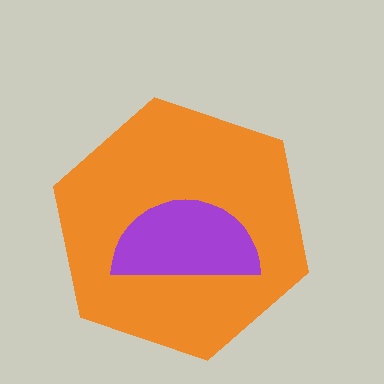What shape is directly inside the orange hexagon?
The purple semicircle.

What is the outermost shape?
The orange hexagon.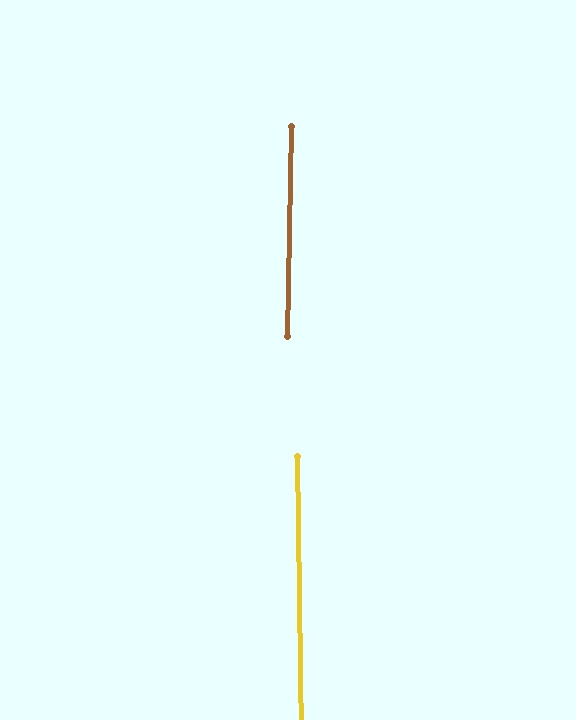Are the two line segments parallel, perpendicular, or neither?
Parallel — their directions differ by only 1.9°.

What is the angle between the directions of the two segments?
Approximately 2 degrees.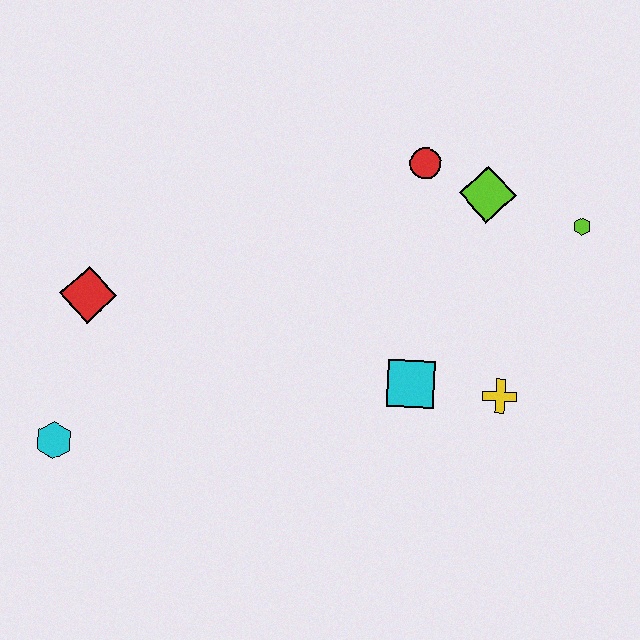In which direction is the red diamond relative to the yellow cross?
The red diamond is to the left of the yellow cross.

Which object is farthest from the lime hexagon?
The cyan hexagon is farthest from the lime hexagon.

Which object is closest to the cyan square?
The yellow cross is closest to the cyan square.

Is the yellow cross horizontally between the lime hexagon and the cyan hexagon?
Yes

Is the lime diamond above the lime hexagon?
Yes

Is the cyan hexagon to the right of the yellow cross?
No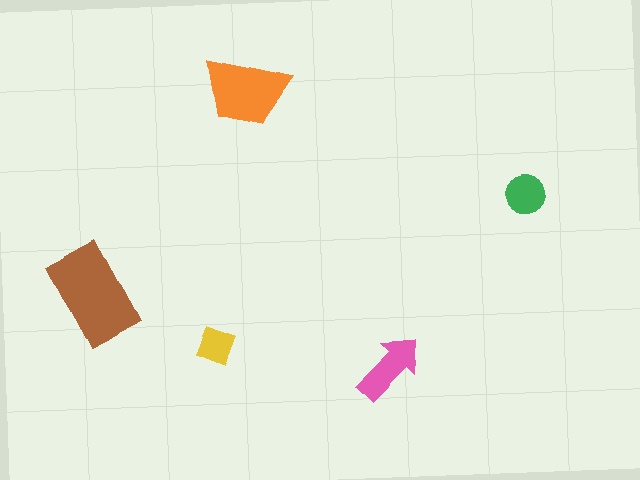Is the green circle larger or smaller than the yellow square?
Larger.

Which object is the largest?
The brown rectangle.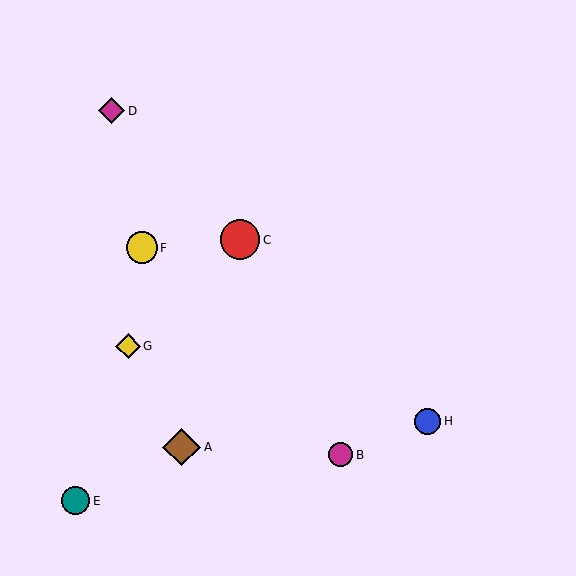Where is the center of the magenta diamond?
The center of the magenta diamond is at (112, 111).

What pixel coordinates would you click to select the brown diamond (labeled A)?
Click at (182, 447) to select the brown diamond A.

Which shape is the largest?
The red circle (labeled C) is the largest.